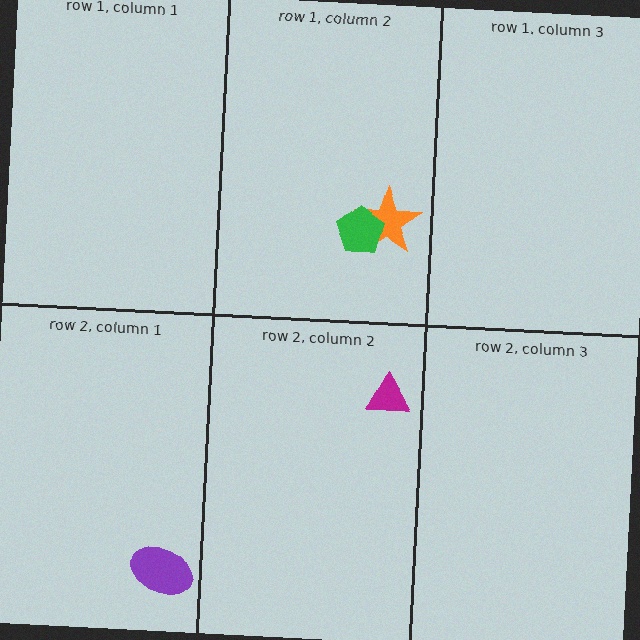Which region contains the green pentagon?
The row 1, column 2 region.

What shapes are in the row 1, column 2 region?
The orange star, the green pentagon.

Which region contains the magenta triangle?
The row 2, column 2 region.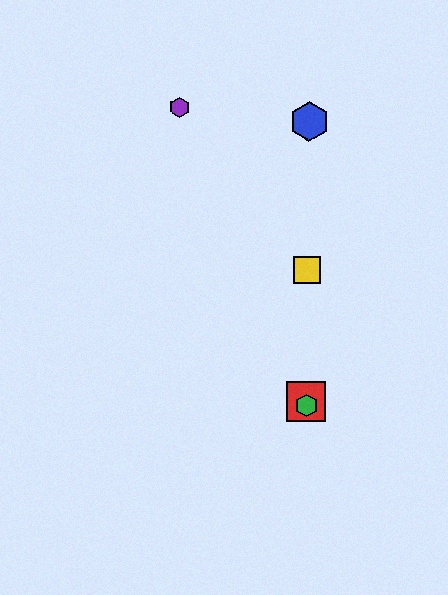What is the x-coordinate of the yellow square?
The yellow square is at x≈308.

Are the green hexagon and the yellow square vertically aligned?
Yes, both are at x≈306.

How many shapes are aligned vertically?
4 shapes (the red square, the blue hexagon, the green hexagon, the yellow square) are aligned vertically.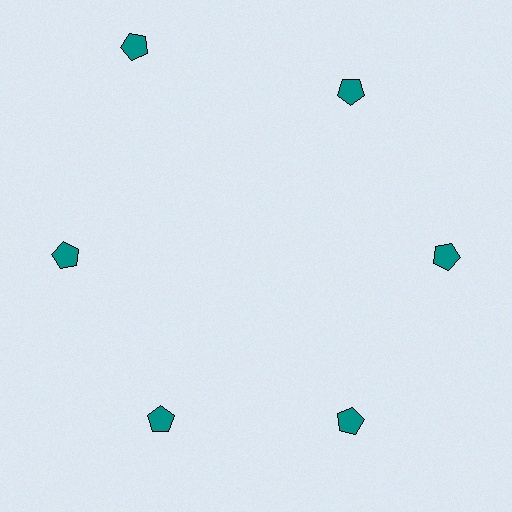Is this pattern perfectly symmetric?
No. The 6 teal pentagons are arranged in a ring, but one element near the 11 o'clock position is pushed outward from the center, breaking the 6-fold rotational symmetry.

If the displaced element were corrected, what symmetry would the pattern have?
It would have 6-fold rotational symmetry — the pattern would map onto itself every 60 degrees.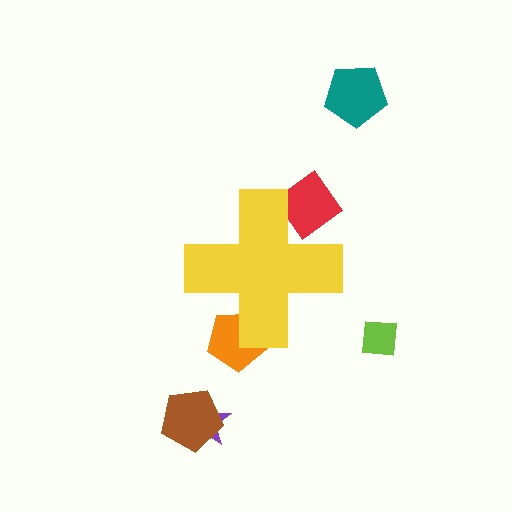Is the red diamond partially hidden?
Yes, the red diamond is partially hidden behind the yellow cross.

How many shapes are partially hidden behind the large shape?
2 shapes are partially hidden.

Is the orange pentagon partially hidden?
Yes, the orange pentagon is partially hidden behind the yellow cross.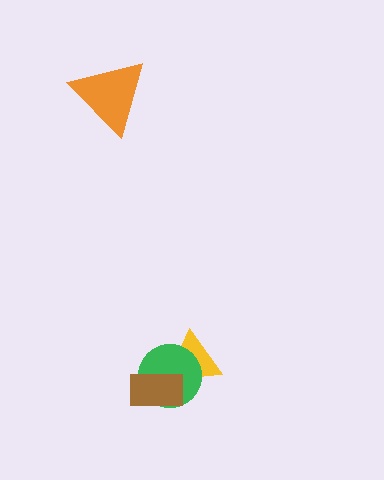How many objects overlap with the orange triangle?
0 objects overlap with the orange triangle.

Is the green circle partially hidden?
Yes, it is partially covered by another shape.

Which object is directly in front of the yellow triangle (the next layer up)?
The green circle is directly in front of the yellow triangle.